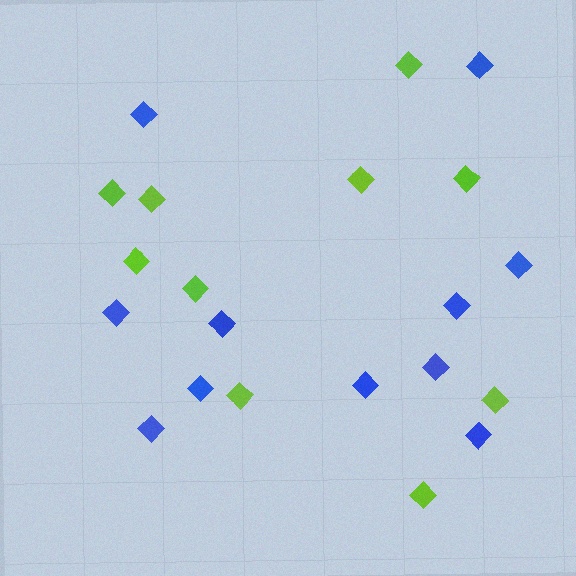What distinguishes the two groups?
There are 2 groups: one group of lime diamonds (10) and one group of blue diamonds (11).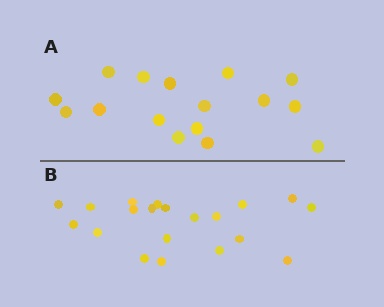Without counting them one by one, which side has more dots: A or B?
Region B (the bottom region) has more dots.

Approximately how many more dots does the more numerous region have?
Region B has about 4 more dots than region A.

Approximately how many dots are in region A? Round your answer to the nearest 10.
About 20 dots. (The exact count is 16, which rounds to 20.)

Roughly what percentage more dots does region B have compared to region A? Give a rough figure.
About 25% more.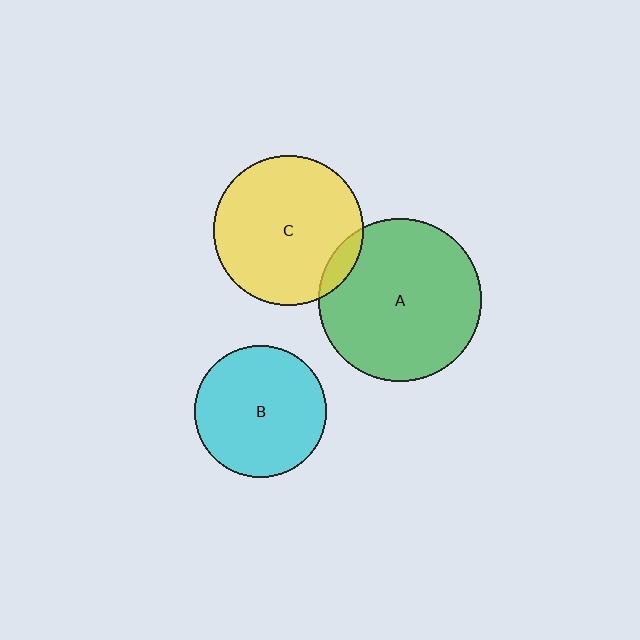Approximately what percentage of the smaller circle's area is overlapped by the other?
Approximately 10%.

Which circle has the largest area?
Circle A (green).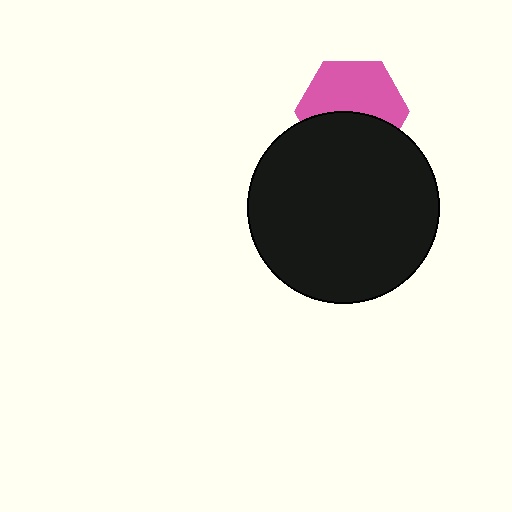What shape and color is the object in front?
The object in front is a black circle.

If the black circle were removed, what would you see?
You would see the complete pink hexagon.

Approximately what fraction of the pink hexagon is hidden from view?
Roughly 44% of the pink hexagon is hidden behind the black circle.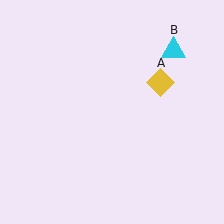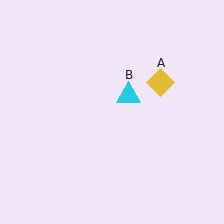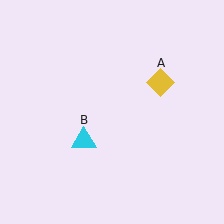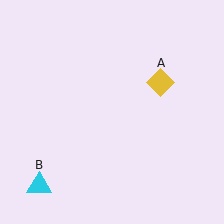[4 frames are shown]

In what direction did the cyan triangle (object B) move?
The cyan triangle (object B) moved down and to the left.